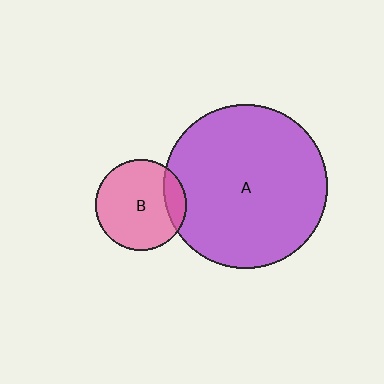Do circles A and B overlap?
Yes.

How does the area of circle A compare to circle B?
Approximately 3.3 times.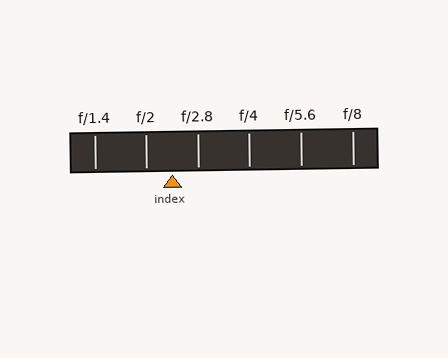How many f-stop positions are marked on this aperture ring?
There are 6 f-stop positions marked.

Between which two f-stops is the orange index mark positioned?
The index mark is between f/2 and f/2.8.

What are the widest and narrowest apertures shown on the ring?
The widest aperture shown is f/1.4 and the narrowest is f/8.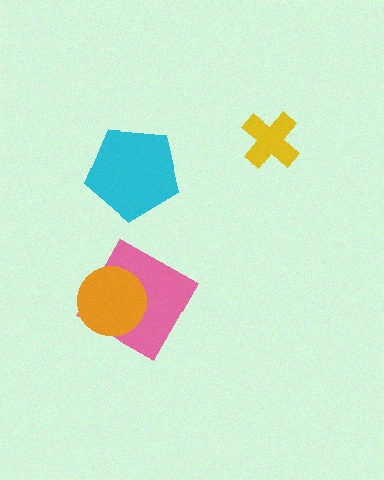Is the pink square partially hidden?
Yes, it is partially covered by another shape.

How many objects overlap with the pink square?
1 object overlaps with the pink square.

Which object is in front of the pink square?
The orange circle is in front of the pink square.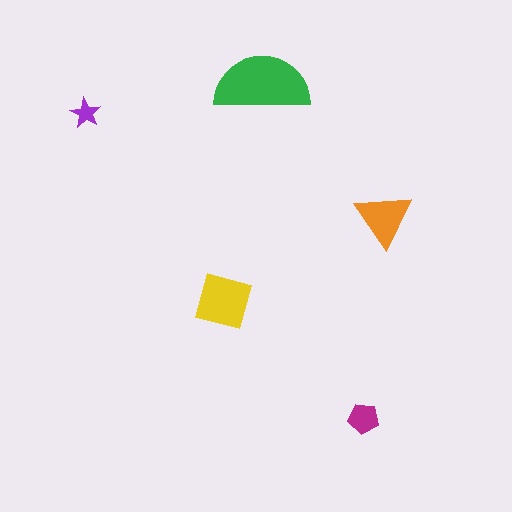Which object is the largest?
The green semicircle.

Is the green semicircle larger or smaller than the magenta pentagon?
Larger.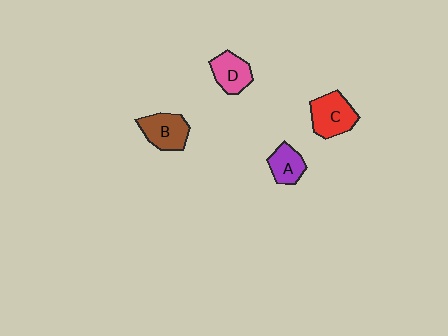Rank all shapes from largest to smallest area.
From largest to smallest: C (red), B (brown), D (pink), A (purple).